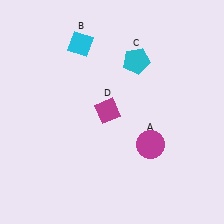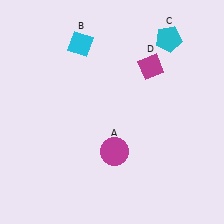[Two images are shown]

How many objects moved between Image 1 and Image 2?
3 objects moved between the two images.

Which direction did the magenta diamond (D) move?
The magenta diamond (D) moved up.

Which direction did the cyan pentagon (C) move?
The cyan pentagon (C) moved right.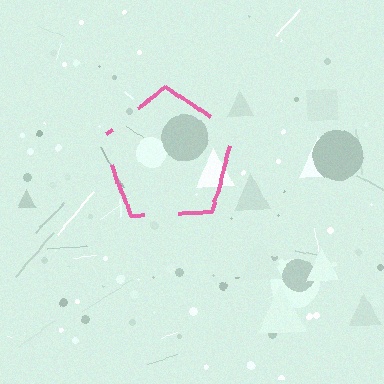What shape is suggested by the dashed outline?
The dashed outline suggests a pentagon.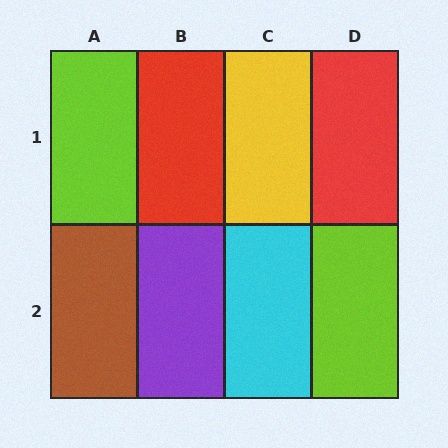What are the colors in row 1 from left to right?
Lime, red, yellow, red.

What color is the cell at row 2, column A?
Brown.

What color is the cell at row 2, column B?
Purple.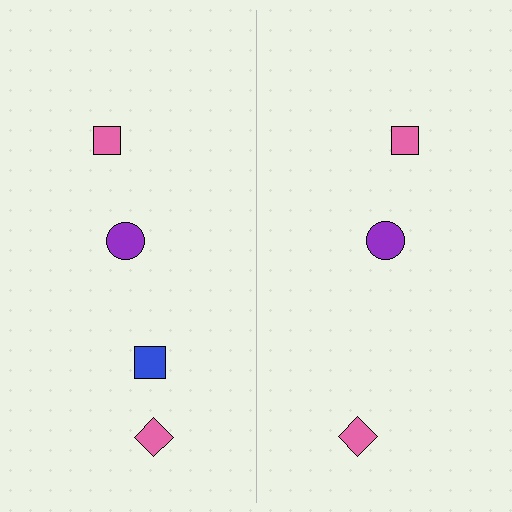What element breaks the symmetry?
A blue square is missing from the right side.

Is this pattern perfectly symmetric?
No, the pattern is not perfectly symmetric. A blue square is missing from the right side.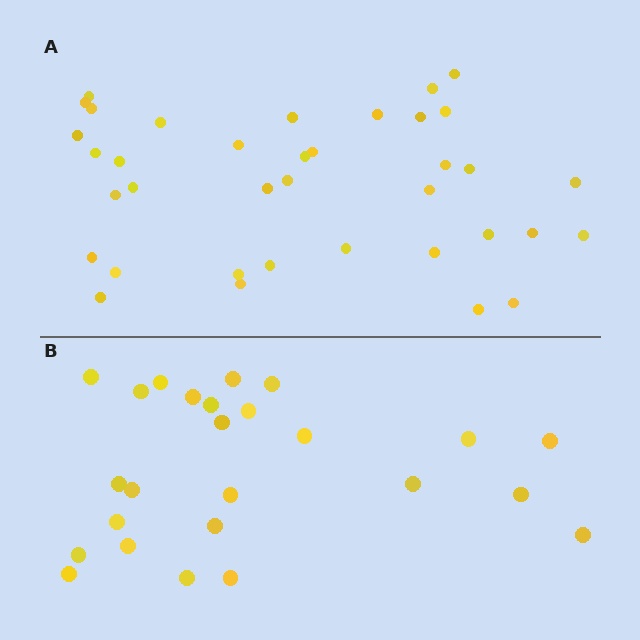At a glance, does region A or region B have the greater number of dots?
Region A (the top region) has more dots.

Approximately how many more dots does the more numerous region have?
Region A has roughly 12 or so more dots than region B.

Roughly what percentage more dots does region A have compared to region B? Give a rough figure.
About 50% more.